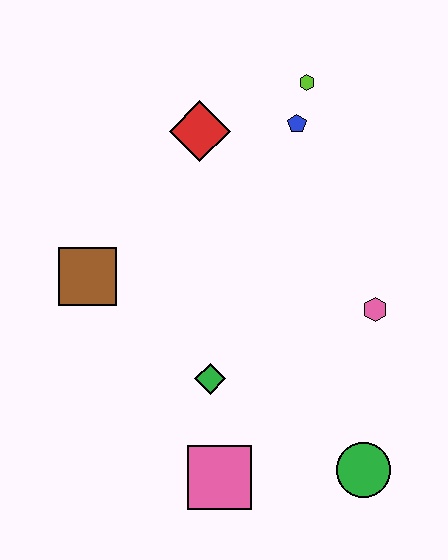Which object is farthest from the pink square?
The lime hexagon is farthest from the pink square.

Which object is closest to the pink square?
The green diamond is closest to the pink square.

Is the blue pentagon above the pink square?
Yes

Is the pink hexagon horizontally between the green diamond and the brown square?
No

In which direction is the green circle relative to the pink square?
The green circle is to the right of the pink square.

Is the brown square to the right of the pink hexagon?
No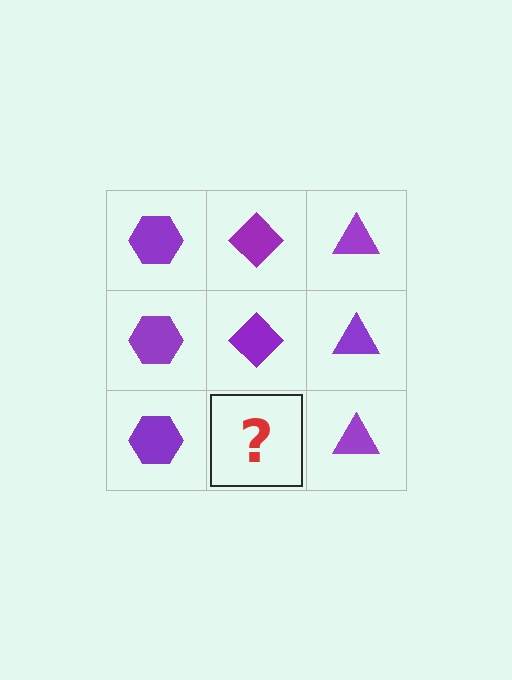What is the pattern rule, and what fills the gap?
The rule is that each column has a consistent shape. The gap should be filled with a purple diamond.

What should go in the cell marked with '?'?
The missing cell should contain a purple diamond.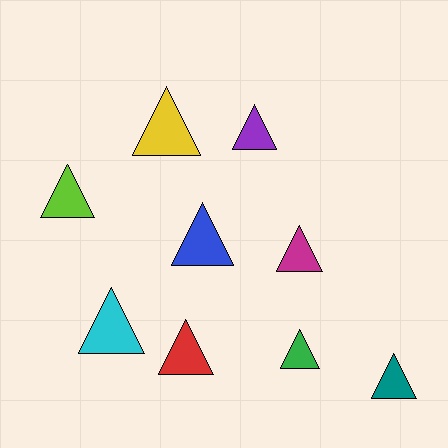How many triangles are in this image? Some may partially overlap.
There are 9 triangles.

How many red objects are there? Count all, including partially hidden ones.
There is 1 red object.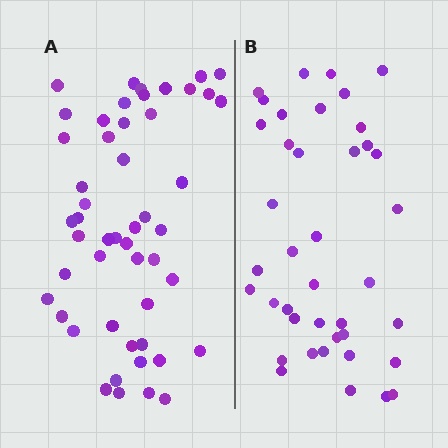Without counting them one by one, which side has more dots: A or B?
Region A (the left region) has more dots.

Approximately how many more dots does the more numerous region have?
Region A has roughly 10 or so more dots than region B.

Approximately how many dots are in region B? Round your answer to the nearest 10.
About 40 dots.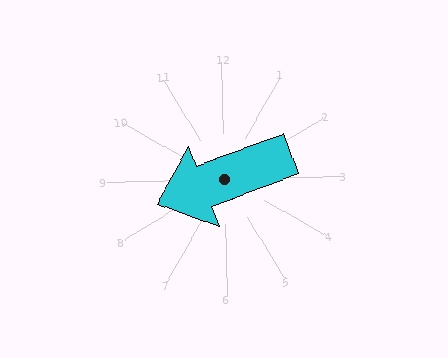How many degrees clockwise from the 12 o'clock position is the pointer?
Approximately 251 degrees.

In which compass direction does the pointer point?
West.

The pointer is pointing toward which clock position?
Roughly 8 o'clock.